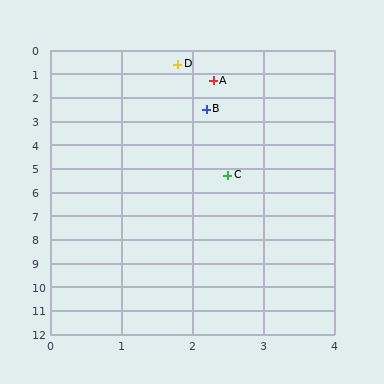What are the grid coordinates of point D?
Point D is at approximately (1.8, 0.6).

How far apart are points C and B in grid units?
Points C and B are about 2.8 grid units apart.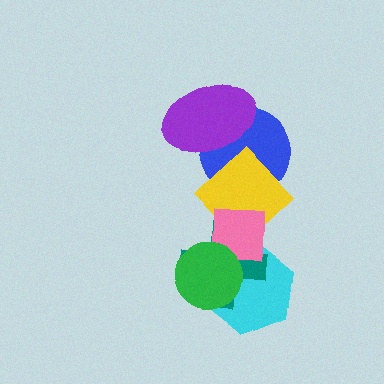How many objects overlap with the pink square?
4 objects overlap with the pink square.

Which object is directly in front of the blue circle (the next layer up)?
The purple ellipse is directly in front of the blue circle.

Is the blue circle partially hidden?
Yes, it is partially covered by another shape.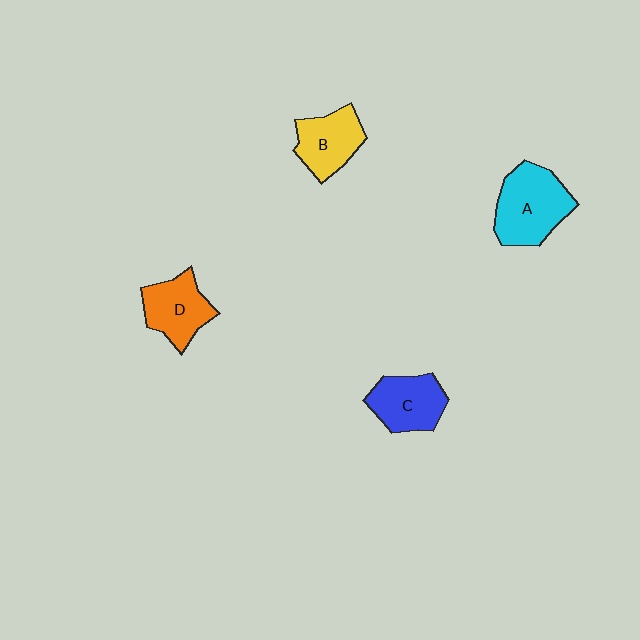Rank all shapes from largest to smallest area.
From largest to smallest: A (cyan), C (blue), D (orange), B (yellow).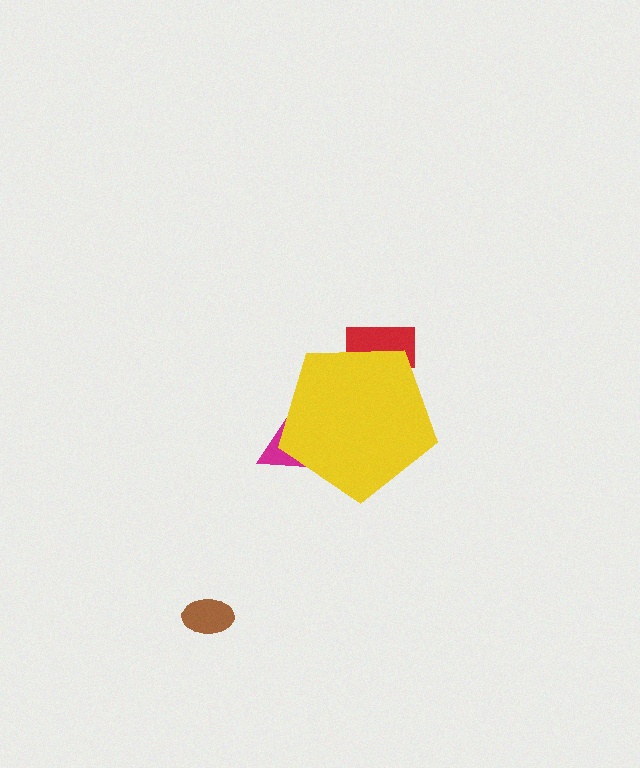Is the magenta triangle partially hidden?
Yes, the magenta triangle is partially hidden behind the yellow pentagon.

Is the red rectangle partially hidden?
Yes, the red rectangle is partially hidden behind the yellow pentagon.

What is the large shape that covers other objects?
A yellow pentagon.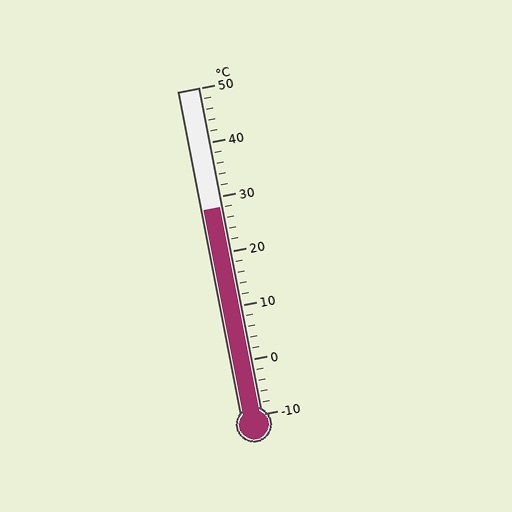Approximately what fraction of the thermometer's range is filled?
The thermometer is filled to approximately 65% of its range.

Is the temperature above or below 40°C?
The temperature is below 40°C.